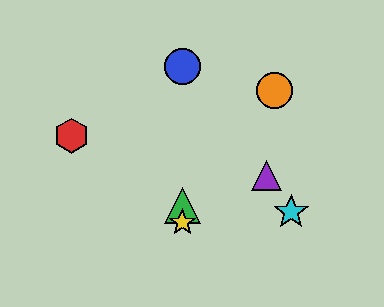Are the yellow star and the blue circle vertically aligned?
Yes, both are at x≈182.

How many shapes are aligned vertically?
3 shapes (the blue circle, the green triangle, the yellow star) are aligned vertically.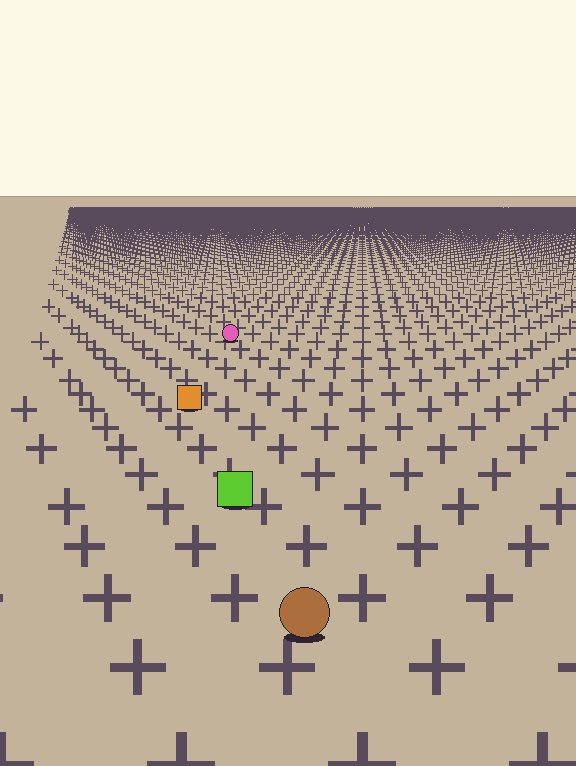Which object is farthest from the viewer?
The pink circle is farthest from the viewer. It appears smaller and the ground texture around it is denser.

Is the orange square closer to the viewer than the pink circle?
Yes. The orange square is closer — you can tell from the texture gradient: the ground texture is coarser near it.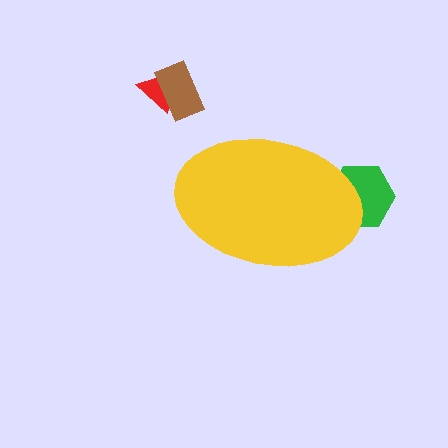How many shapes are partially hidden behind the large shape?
1 shape is partially hidden.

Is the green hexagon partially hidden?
Yes, the green hexagon is partially hidden behind the yellow ellipse.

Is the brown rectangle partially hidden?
No, the brown rectangle is fully visible.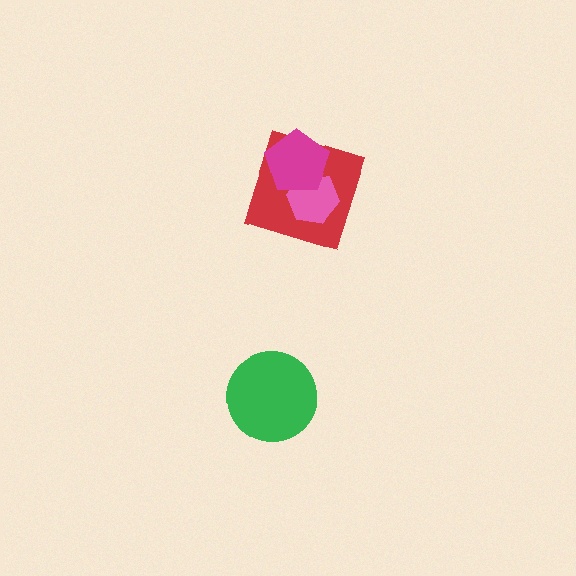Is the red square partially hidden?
Yes, it is partially covered by another shape.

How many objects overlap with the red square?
2 objects overlap with the red square.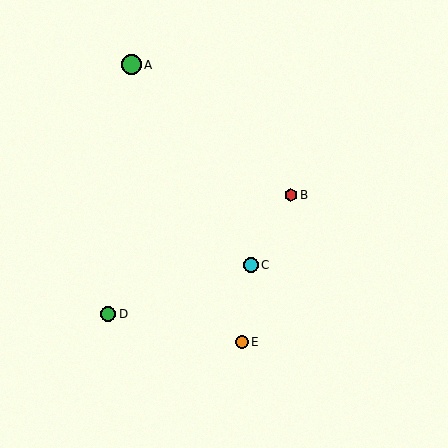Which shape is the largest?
The green circle (labeled A) is the largest.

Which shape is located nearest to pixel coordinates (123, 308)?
The green circle (labeled D) at (108, 314) is nearest to that location.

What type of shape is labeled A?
Shape A is a green circle.